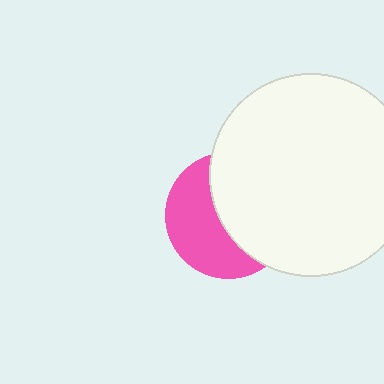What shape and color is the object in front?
The object in front is a white circle.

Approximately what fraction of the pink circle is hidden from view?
Roughly 53% of the pink circle is hidden behind the white circle.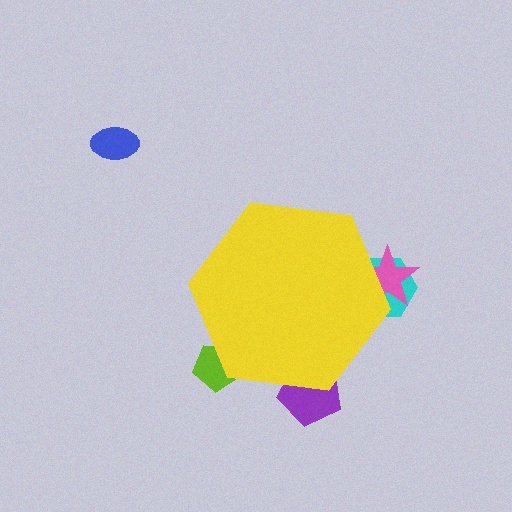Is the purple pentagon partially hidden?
Yes, the purple pentagon is partially hidden behind the yellow hexagon.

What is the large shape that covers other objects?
A yellow hexagon.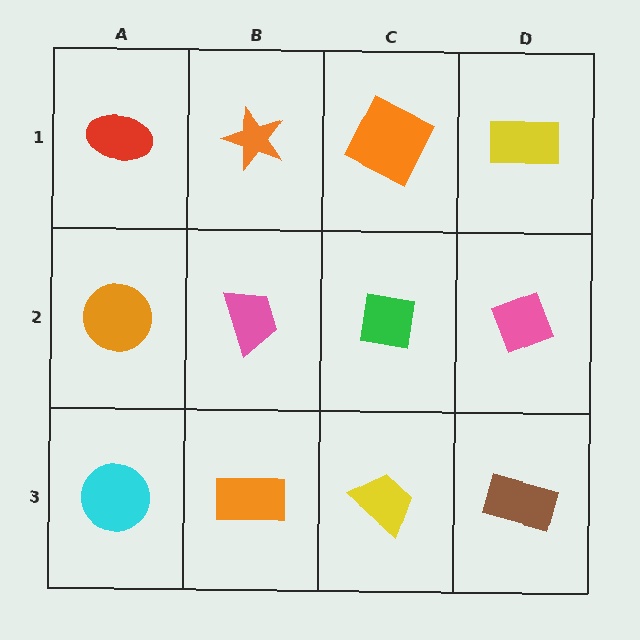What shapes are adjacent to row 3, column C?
A green square (row 2, column C), an orange rectangle (row 3, column B), a brown rectangle (row 3, column D).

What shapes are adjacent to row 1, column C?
A green square (row 2, column C), an orange star (row 1, column B), a yellow rectangle (row 1, column D).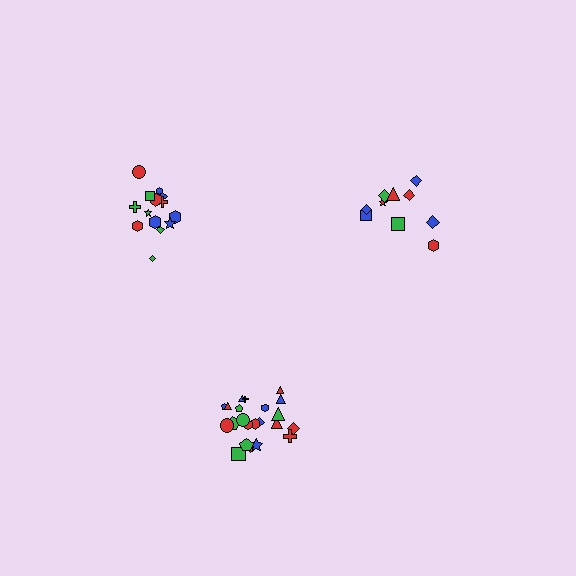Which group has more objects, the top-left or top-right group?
The top-left group.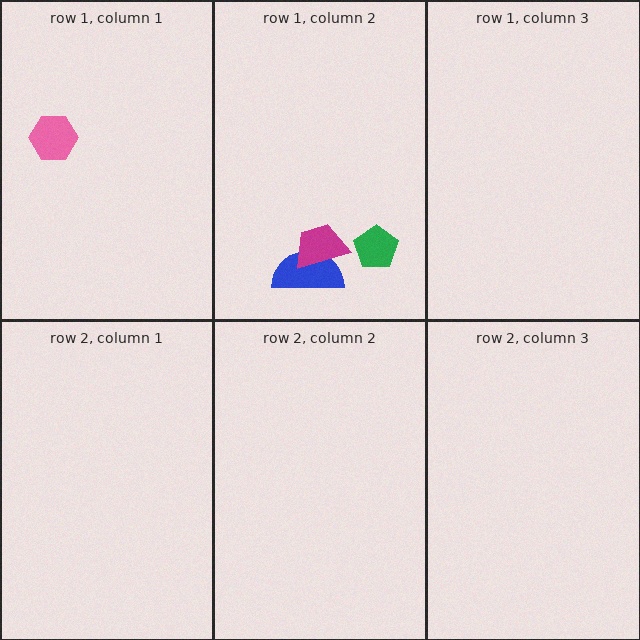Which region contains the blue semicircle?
The row 1, column 2 region.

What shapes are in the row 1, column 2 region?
The blue semicircle, the green pentagon, the magenta trapezoid.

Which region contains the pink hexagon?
The row 1, column 1 region.